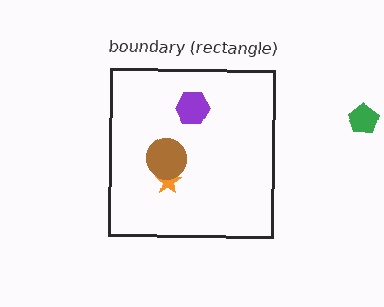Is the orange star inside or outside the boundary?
Inside.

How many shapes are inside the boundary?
3 inside, 1 outside.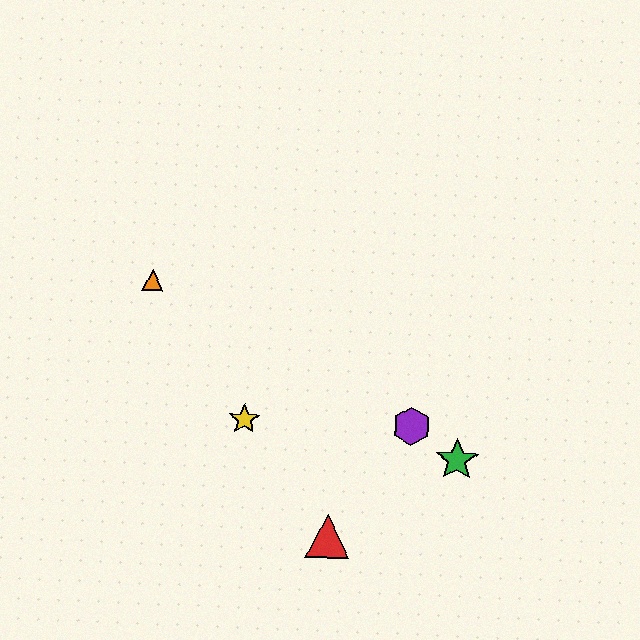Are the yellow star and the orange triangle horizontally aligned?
No, the yellow star is at y≈419 and the orange triangle is at y≈280.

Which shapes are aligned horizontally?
The blue star, the yellow star, the purple hexagon are aligned horizontally.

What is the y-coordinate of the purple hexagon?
The purple hexagon is at y≈426.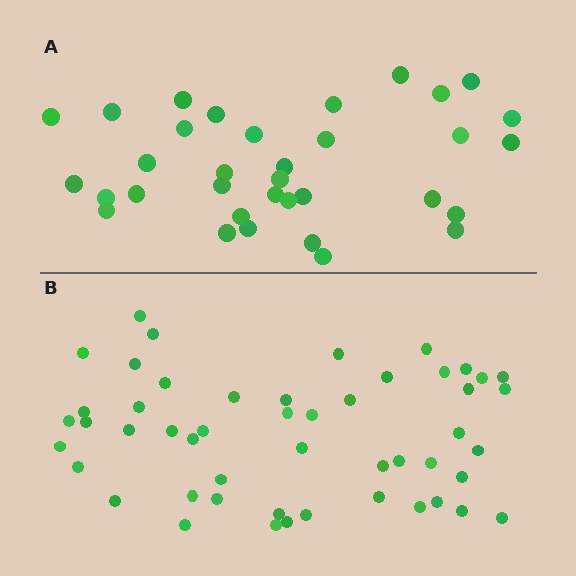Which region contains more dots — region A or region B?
Region B (the bottom region) has more dots.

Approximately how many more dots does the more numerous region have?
Region B has approximately 15 more dots than region A.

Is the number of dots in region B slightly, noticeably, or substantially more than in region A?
Region B has substantially more. The ratio is roughly 1.5 to 1.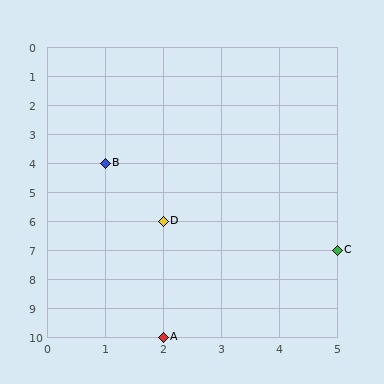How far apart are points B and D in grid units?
Points B and D are 1 column and 2 rows apart (about 2.2 grid units diagonally).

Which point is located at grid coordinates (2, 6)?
Point D is at (2, 6).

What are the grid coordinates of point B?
Point B is at grid coordinates (1, 4).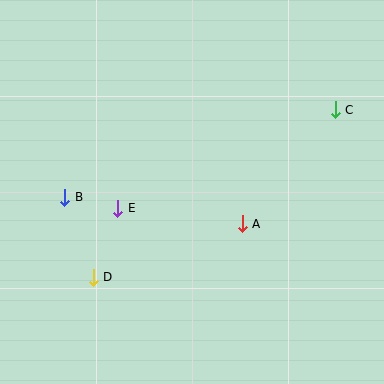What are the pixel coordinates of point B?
Point B is at (65, 197).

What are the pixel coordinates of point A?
Point A is at (242, 224).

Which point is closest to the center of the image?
Point A at (242, 224) is closest to the center.